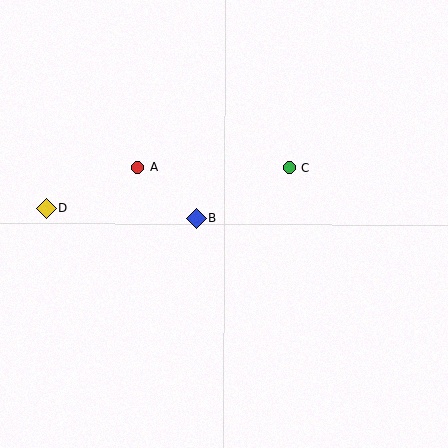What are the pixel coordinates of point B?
Point B is at (196, 218).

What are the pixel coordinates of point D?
Point D is at (46, 208).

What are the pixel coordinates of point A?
Point A is at (138, 167).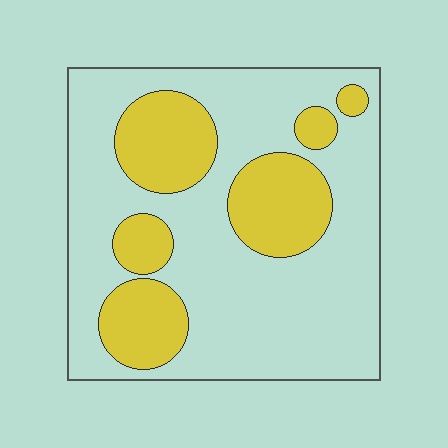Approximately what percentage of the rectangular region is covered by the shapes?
Approximately 30%.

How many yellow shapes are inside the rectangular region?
6.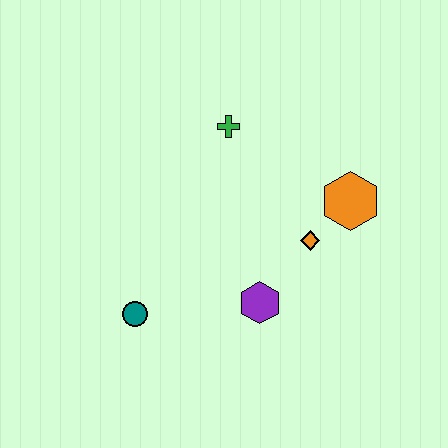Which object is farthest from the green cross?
The teal circle is farthest from the green cross.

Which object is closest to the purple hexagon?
The orange diamond is closest to the purple hexagon.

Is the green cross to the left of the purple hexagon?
Yes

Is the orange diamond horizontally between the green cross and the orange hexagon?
Yes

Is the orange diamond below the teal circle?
No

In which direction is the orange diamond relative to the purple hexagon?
The orange diamond is above the purple hexagon.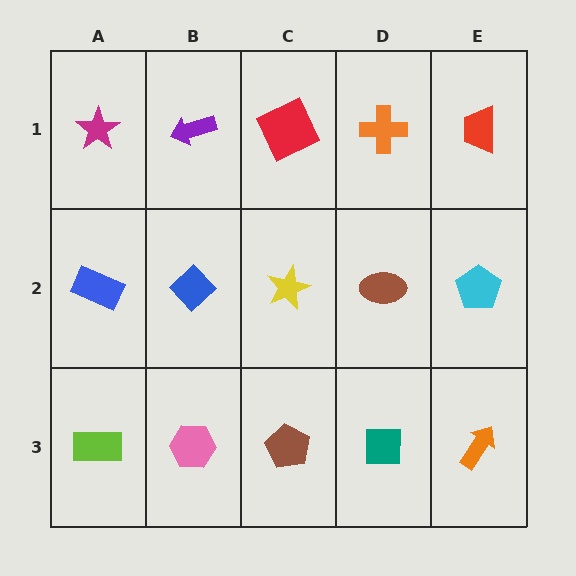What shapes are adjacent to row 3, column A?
A blue rectangle (row 2, column A), a pink hexagon (row 3, column B).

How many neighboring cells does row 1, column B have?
3.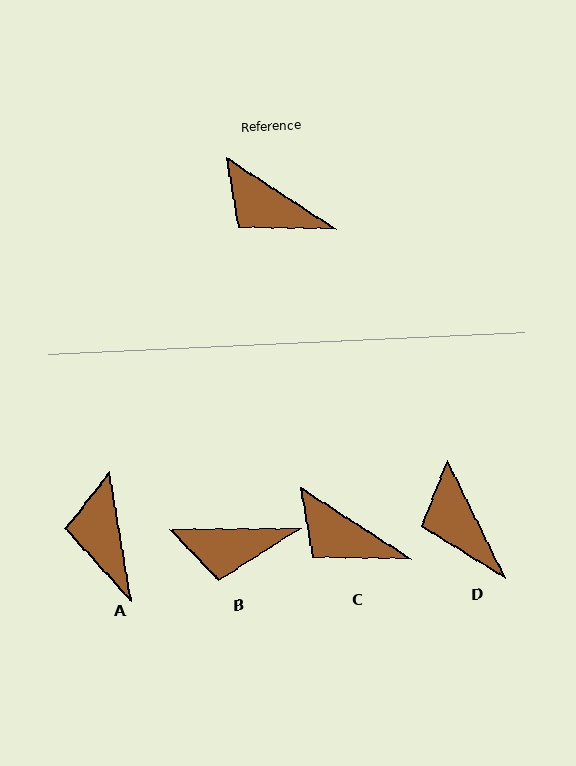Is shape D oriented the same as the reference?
No, it is off by about 31 degrees.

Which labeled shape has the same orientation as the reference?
C.